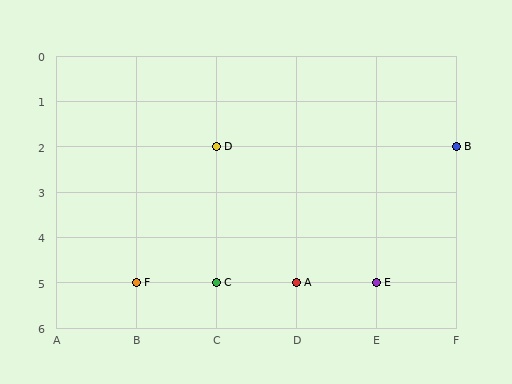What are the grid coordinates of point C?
Point C is at grid coordinates (C, 5).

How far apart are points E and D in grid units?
Points E and D are 2 columns and 3 rows apart (about 3.6 grid units diagonally).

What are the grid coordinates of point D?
Point D is at grid coordinates (C, 2).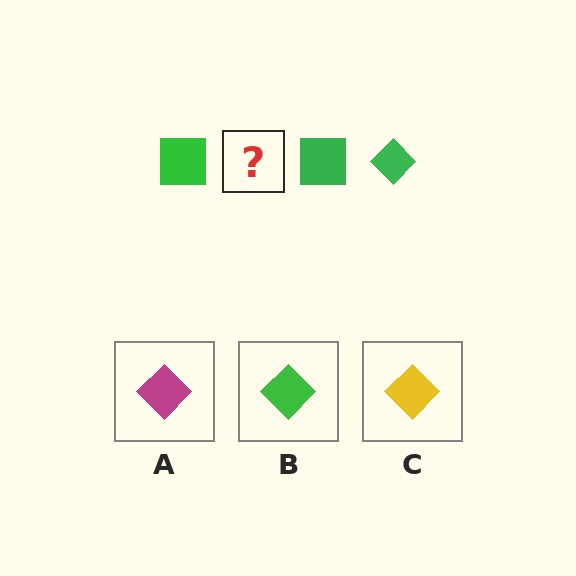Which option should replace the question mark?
Option B.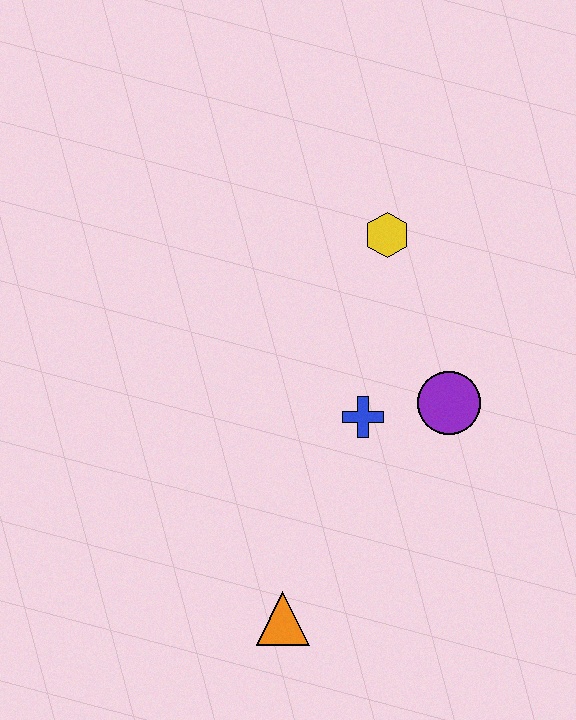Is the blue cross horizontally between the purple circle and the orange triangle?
Yes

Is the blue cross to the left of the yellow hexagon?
Yes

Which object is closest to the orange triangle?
The blue cross is closest to the orange triangle.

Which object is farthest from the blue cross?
The orange triangle is farthest from the blue cross.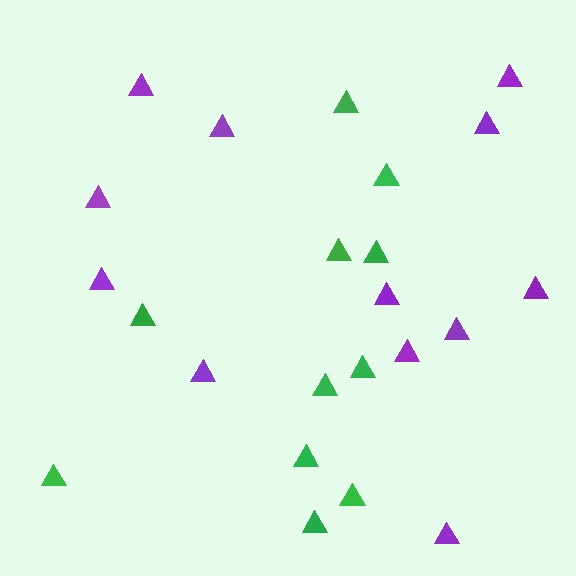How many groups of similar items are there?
There are 2 groups: one group of green triangles (11) and one group of purple triangles (12).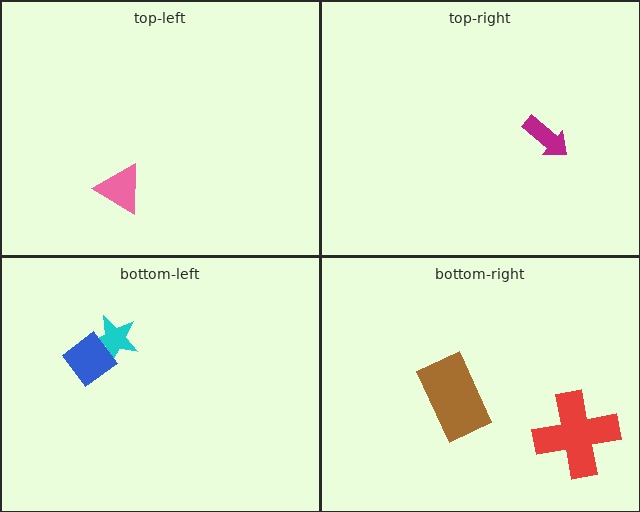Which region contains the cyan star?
The bottom-left region.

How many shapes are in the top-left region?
1.